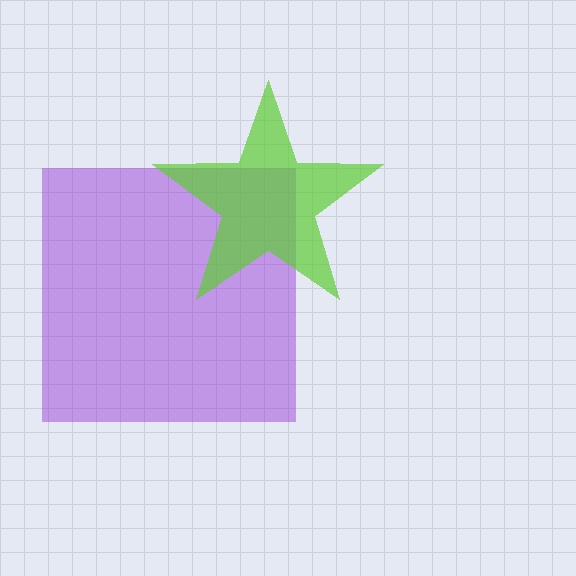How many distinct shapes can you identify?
There are 2 distinct shapes: a purple square, a lime star.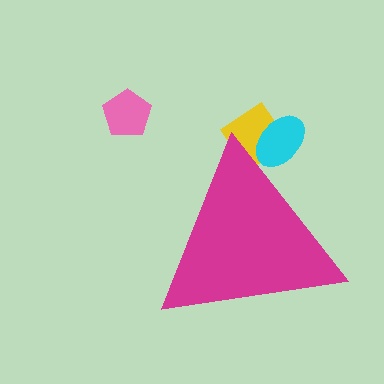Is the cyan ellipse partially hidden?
Yes, the cyan ellipse is partially hidden behind the magenta triangle.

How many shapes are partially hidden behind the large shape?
2 shapes are partially hidden.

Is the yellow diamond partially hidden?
Yes, the yellow diamond is partially hidden behind the magenta triangle.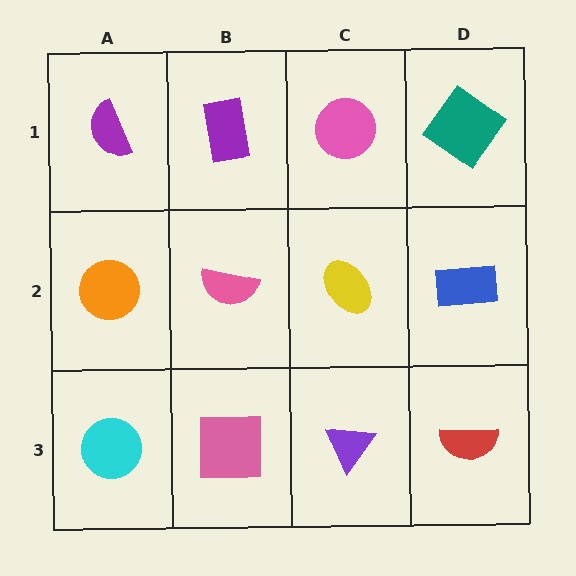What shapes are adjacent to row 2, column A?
A purple semicircle (row 1, column A), a cyan circle (row 3, column A), a pink semicircle (row 2, column B).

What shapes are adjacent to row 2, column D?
A teal diamond (row 1, column D), a red semicircle (row 3, column D), a yellow ellipse (row 2, column C).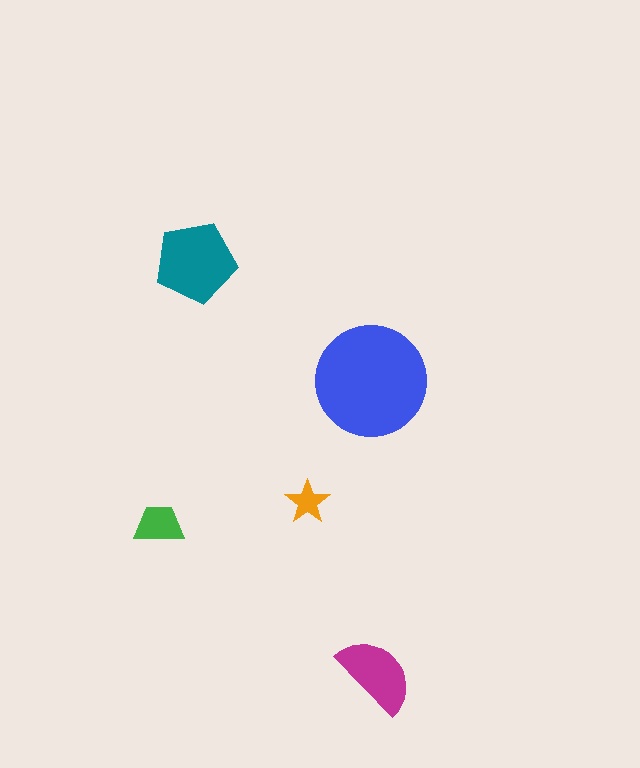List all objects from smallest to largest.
The orange star, the green trapezoid, the magenta semicircle, the teal pentagon, the blue circle.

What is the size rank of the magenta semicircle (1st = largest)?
3rd.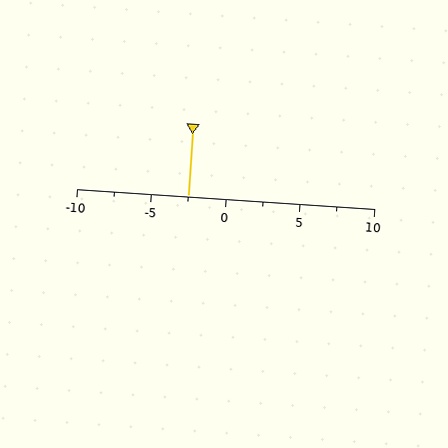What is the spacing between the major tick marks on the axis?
The major ticks are spaced 5 apart.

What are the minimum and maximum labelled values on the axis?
The axis runs from -10 to 10.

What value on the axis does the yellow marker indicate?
The marker indicates approximately -2.5.